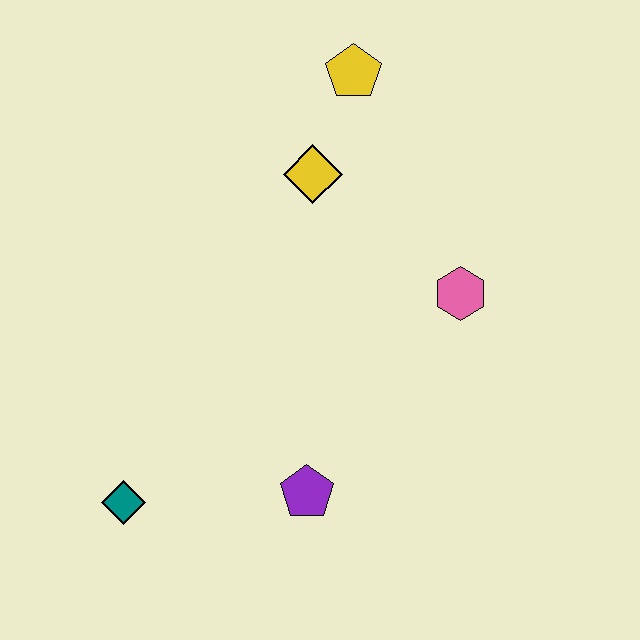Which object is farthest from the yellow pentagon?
The teal diamond is farthest from the yellow pentagon.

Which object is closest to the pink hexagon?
The yellow diamond is closest to the pink hexagon.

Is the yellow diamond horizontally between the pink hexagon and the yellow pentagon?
No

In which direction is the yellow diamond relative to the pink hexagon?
The yellow diamond is to the left of the pink hexagon.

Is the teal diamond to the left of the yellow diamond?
Yes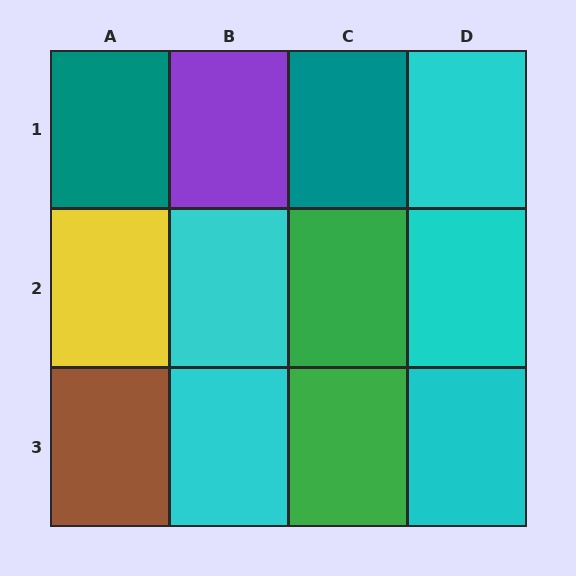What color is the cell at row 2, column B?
Cyan.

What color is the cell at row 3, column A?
Brown.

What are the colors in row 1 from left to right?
Teal, purple, teal, cyan.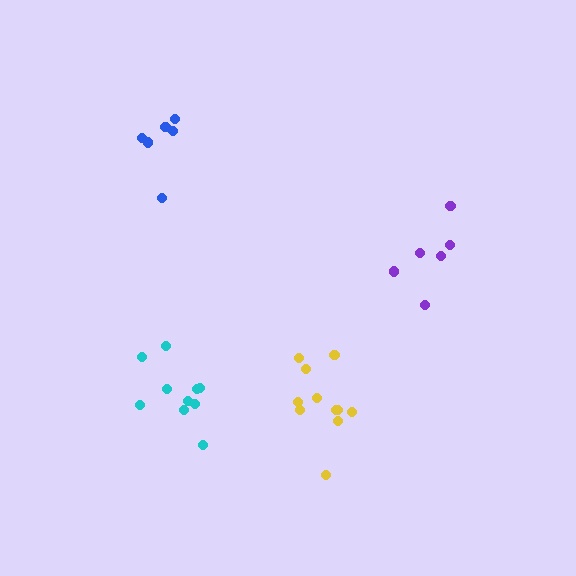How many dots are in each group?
Group 1: 10 dots, Group 2: 6 dots, Group 3: 6 dots, Group 4: 11 dots (33 total).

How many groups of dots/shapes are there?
There are 4 groups.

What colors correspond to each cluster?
The clusters are colored: cyan, blue, purple, yellow.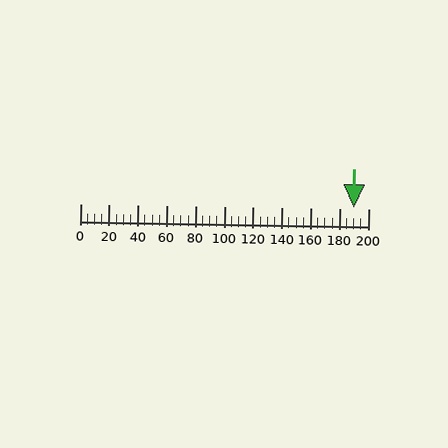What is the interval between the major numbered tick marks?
The major tick marks are spaced 20 units apart.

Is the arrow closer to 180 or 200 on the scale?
The arrow is closer to 200.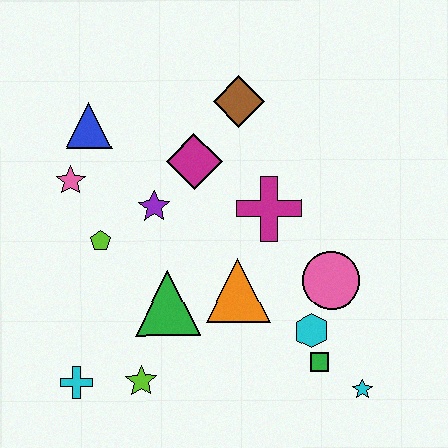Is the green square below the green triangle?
Yes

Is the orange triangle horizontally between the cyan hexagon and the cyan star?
No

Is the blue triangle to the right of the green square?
No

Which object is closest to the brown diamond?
The magenta diamond is closest to the brown diamond.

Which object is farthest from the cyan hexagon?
The blue triangle is farthest from the cyan hexagon.